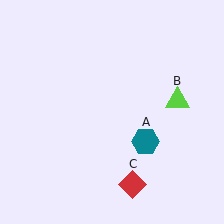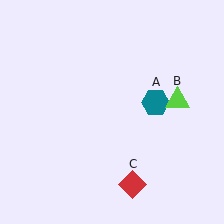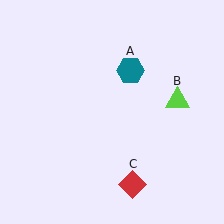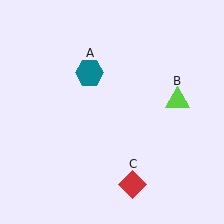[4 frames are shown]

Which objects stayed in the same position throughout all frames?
Lime triangle (object B) and red diamond (object C) remained stationary.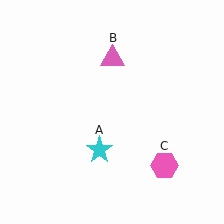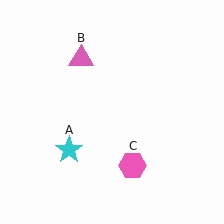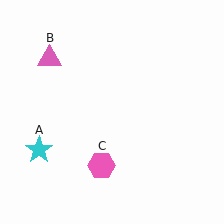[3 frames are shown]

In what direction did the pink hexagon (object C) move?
The pink hexagon (object C) moved left.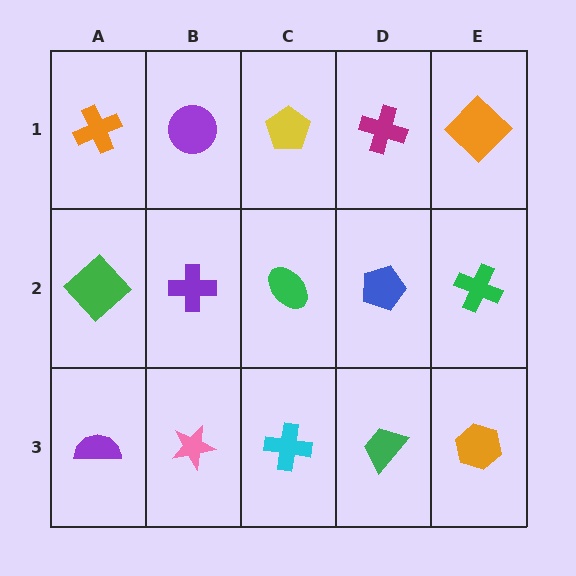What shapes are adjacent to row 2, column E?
An orange diamond (row 1, column E), an orange hexagon (row 3, column E), a blue pentagon (row 2, column D).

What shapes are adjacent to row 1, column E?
A green cross (row 2, column E), a magenta cross (row 1, column D).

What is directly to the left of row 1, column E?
A magenta cross.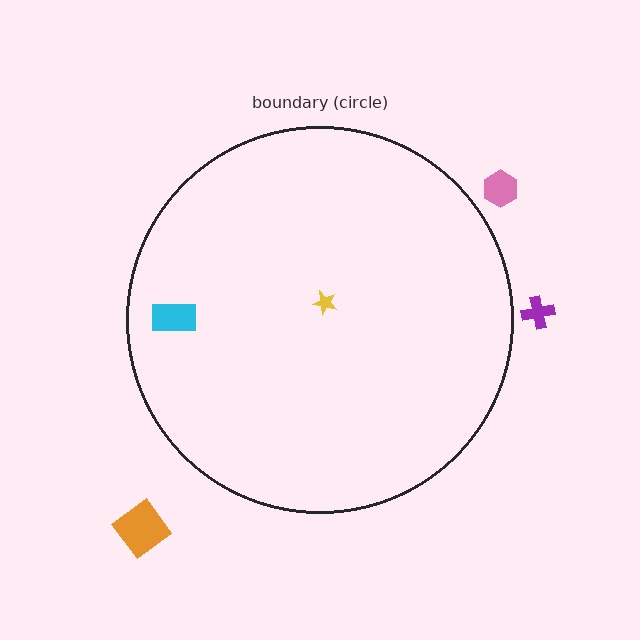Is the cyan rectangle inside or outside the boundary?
Inside.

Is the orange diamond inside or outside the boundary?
Outside.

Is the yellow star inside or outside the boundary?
Inside.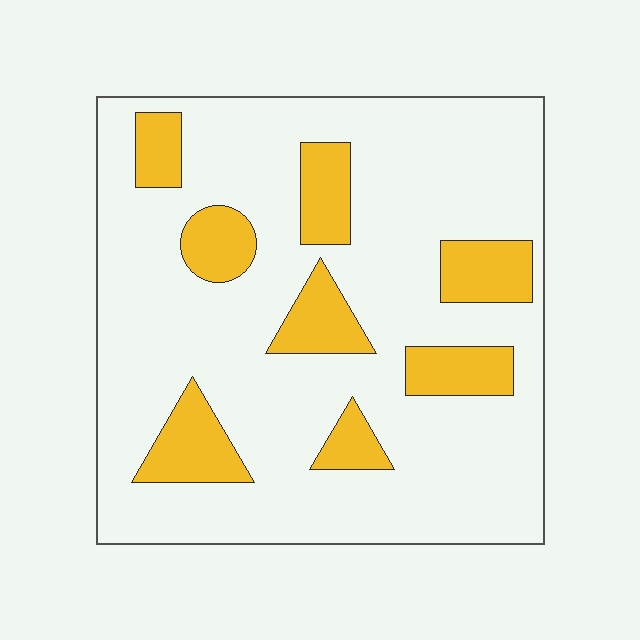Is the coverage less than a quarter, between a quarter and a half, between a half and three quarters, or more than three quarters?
Less than a quarter.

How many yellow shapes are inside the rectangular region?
8.